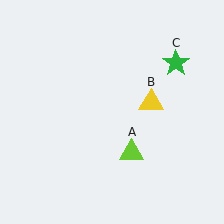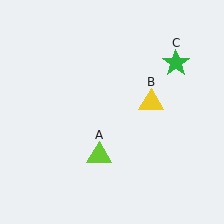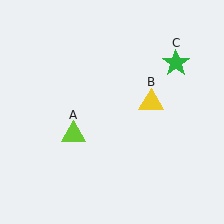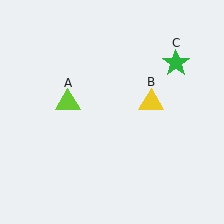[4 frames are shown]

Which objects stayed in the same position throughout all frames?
Yellow triangle (object B) and green star (object C) remained stationary.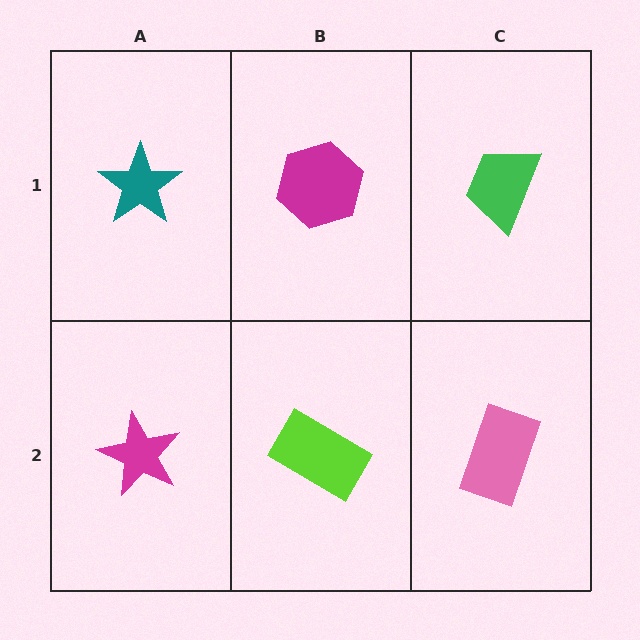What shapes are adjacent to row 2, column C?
A green trapezoid (row 1, column C), a lime rectangle (row 2, column B).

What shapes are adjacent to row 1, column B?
A lime rectangle (row 2, column B), a teal star (row 1, column A), a green trapezoid (row 1, column C).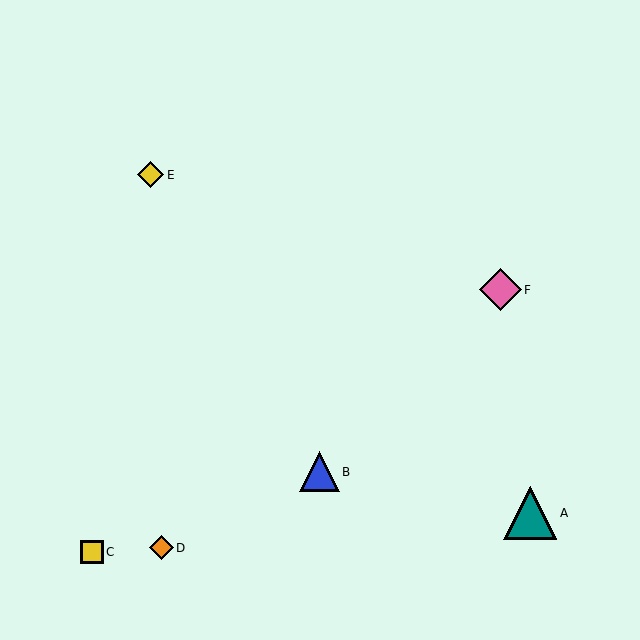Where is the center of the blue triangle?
The center of the blue triangle is at (319, 472).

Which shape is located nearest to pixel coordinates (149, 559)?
The orange diamond (labeled D) at (162, 548) is nearest to that location.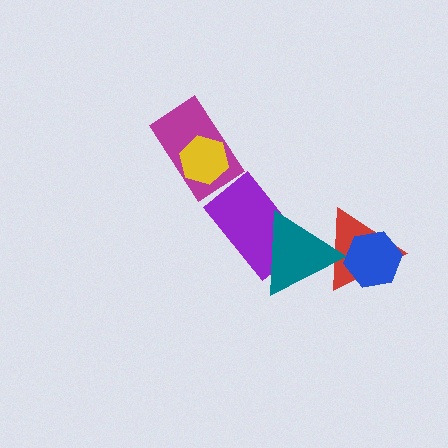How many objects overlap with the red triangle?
2 objects overlap with the red triangle.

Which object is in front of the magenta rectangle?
The yellow hexagon is in front of the magenta rectangle.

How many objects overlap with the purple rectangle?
1 object overlaps with the purple rectangle.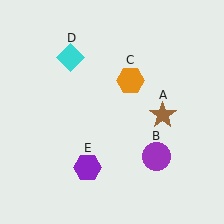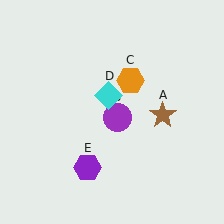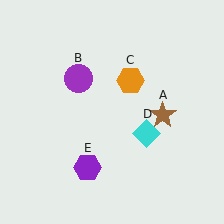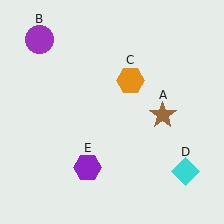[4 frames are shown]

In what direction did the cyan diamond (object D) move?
The cyan diamond (object D) moved down and to the right.